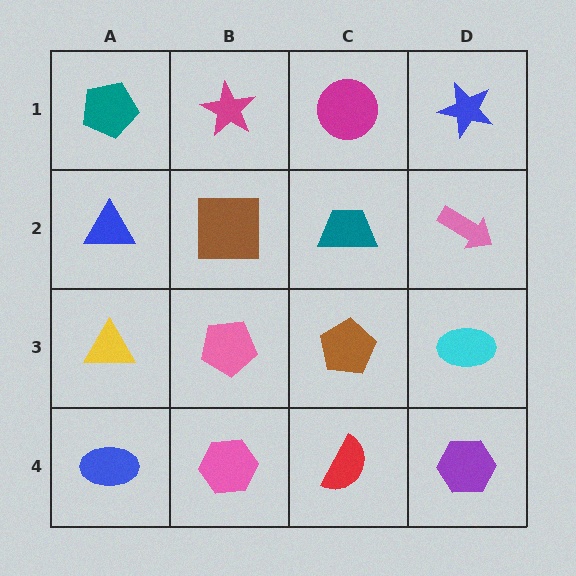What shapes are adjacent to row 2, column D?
A blue star (row 1, column D), a cyan ellipse (row 3, column D), a teal trapezoid (row 2, column C).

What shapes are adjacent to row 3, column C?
A teal trapezoid (row 2, column C), a red semicircle (row 4, column C), a pink pentagon (row 3, column B), a cyan ellipse (row 3, column D).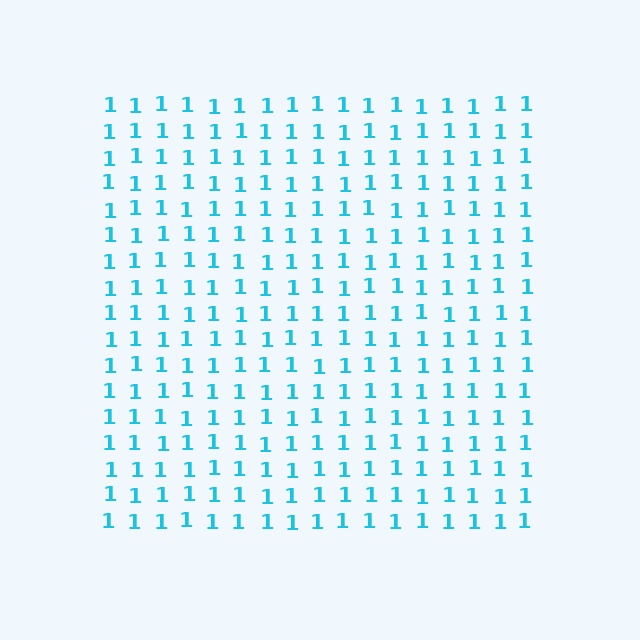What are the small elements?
The small elements are digit 1's.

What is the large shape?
The large shape is a square.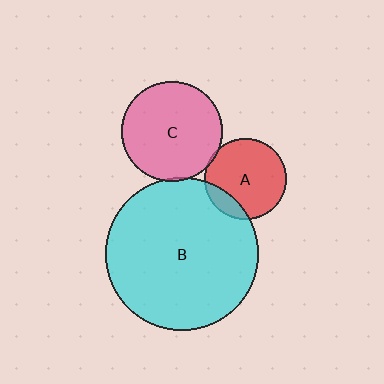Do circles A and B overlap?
Yes.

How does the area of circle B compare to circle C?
Approximately 2.3 times.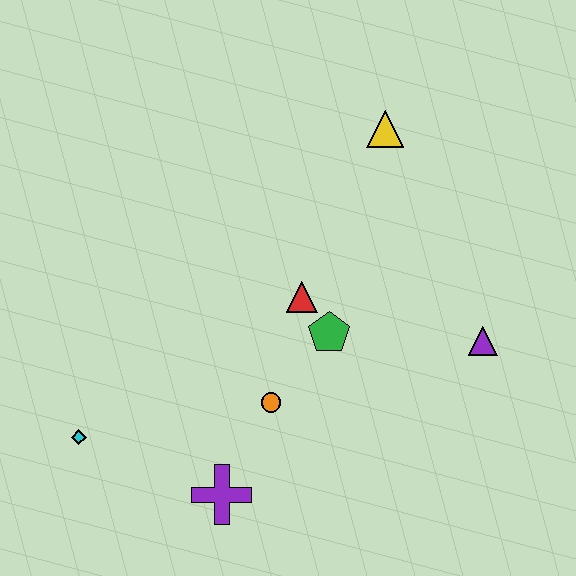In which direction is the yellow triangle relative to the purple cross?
The yellow triangle is above the purple cross.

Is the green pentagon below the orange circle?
No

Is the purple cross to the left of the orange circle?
Yes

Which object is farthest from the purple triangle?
The cyan diamond is farthest from the purple triangle.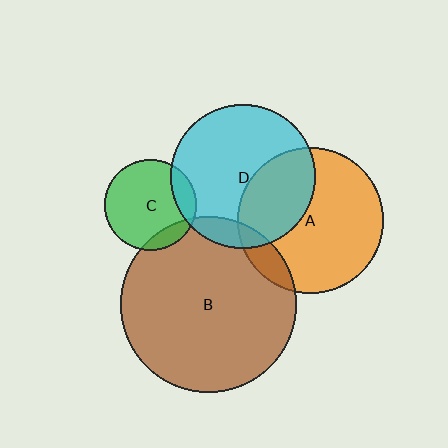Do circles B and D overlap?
Yes.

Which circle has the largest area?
Circle B (brown).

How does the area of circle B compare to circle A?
Approximately 1.5 times.